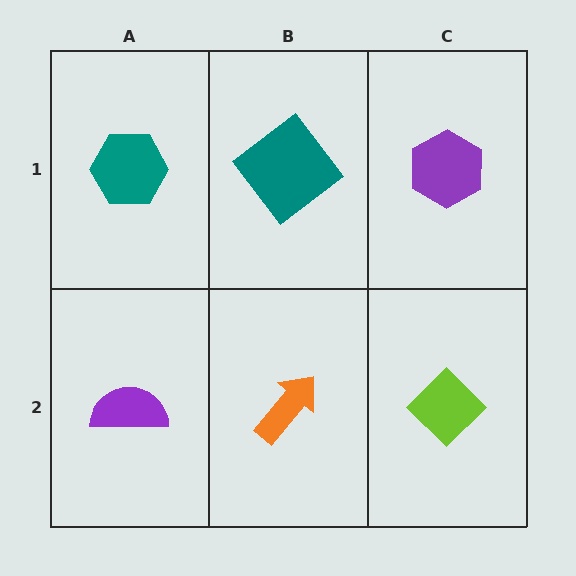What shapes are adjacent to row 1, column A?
A purple semicircle (row 2, column A), a teal diamond (row 1, column B).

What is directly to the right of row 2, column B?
A lime diamond.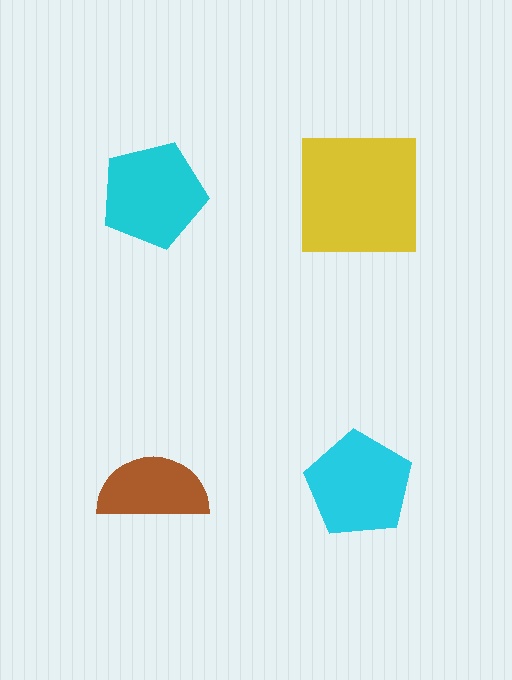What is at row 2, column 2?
A cyan pentagon.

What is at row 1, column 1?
A cyan pentagon.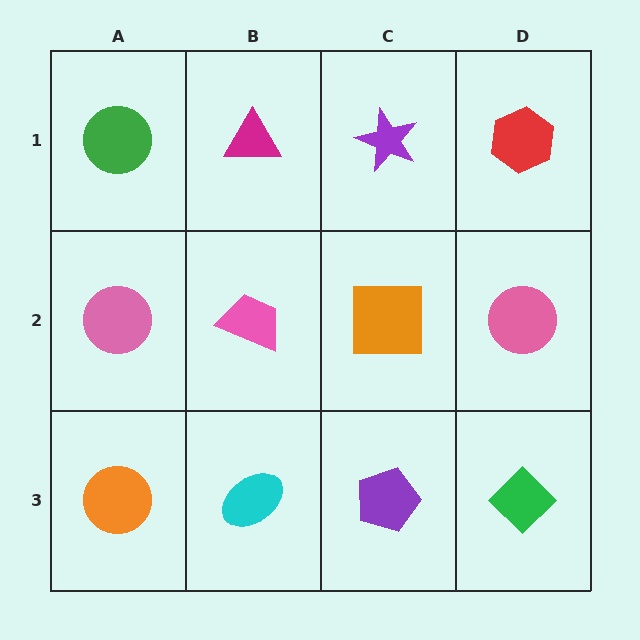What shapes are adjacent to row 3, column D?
A pink circle (row 2, column D), a purple pentagon (row 3, column C).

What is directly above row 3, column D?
A pink circle.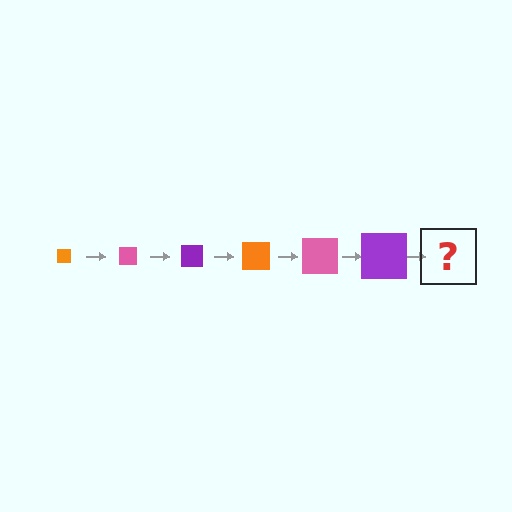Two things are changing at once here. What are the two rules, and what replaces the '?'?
The two rules are that the square grows larger each step and the color cycles through orange, pink, and purple. The '?' should be an orange square, larger than the previous one.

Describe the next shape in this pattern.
It should be an orange square, larger than the previous one.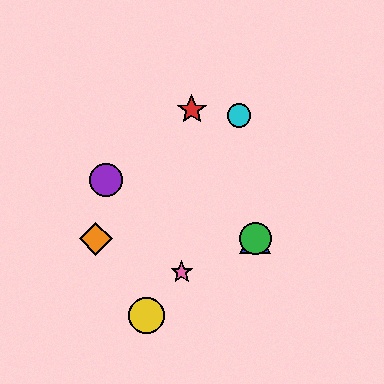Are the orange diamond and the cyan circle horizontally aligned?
No, the orange diamond is at y≈239 and the cyan circle is at y≈115.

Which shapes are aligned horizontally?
The blue triangle, the green circle, the orange diamond are aligned horizontally.